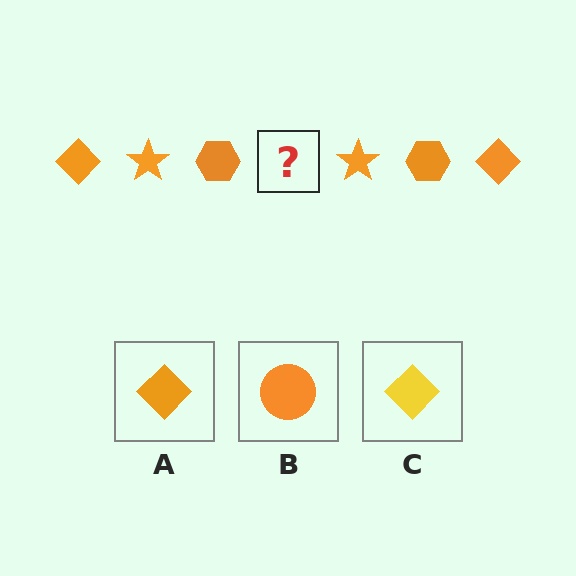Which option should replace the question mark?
Option A.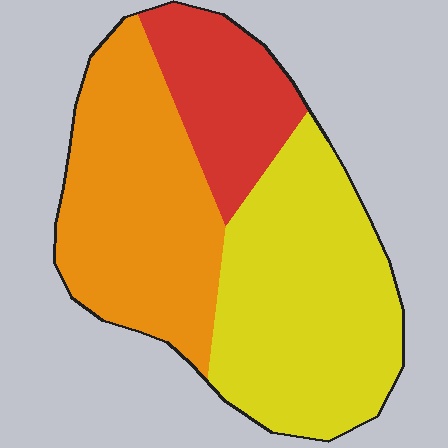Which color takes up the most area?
Yellow, at roughly 45%.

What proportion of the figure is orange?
Orange takes up between a third and a half of the figure.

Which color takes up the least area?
Red, at roughly 20%.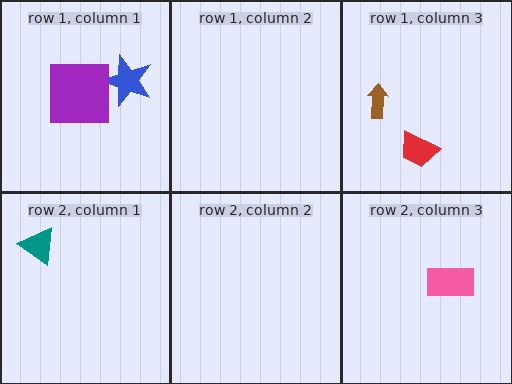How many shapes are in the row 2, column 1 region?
1.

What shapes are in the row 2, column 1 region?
The teal triangle.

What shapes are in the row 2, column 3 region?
The pink rectangle.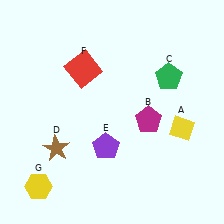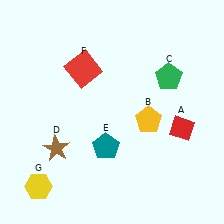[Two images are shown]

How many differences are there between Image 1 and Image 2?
There are 3 differences between the two images.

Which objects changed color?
A changed from yellow to red. B changed from magenta to yellow. E changed from purple to teal.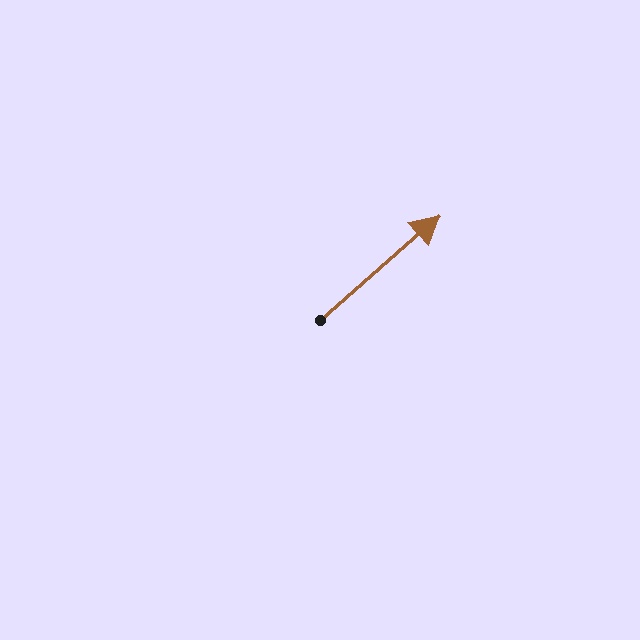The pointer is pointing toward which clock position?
Roughly 2 o'clock.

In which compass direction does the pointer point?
Northeast.